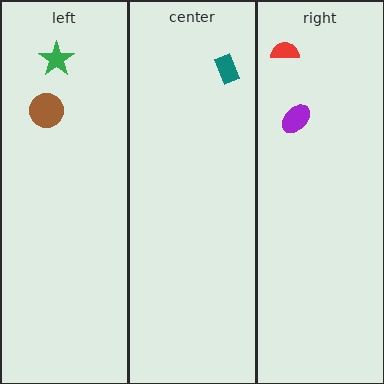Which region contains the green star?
The left region.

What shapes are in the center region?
The teal rectangle.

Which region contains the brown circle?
The left region.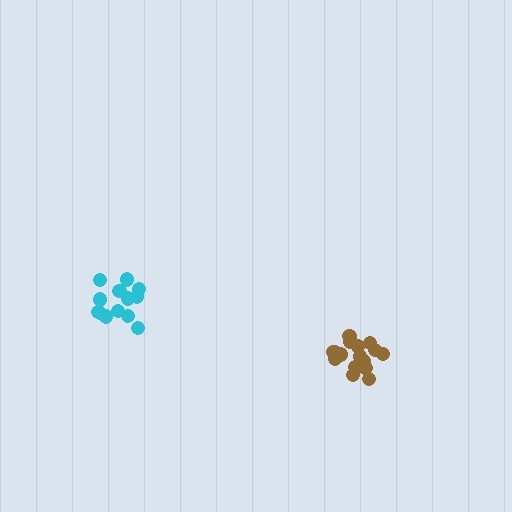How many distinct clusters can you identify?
There are 2 distinct clusters.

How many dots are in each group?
Group 1: 13 dots, Group 2: 17 dots (30 total).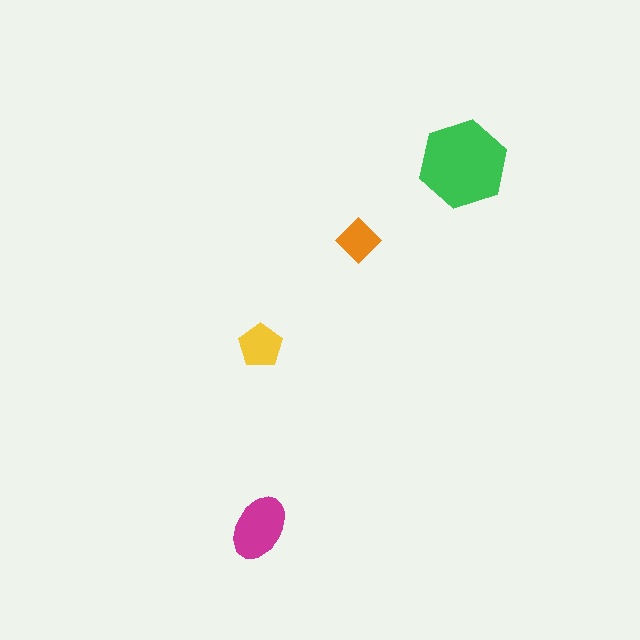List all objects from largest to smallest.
The green hexagon, the magenta ellipse, the yellow pentagon, the orange diamond.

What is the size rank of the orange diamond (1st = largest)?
4th.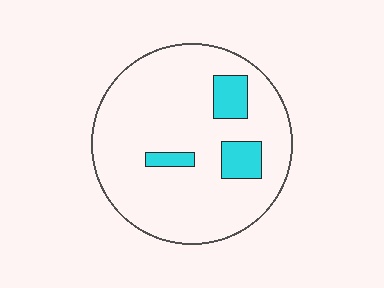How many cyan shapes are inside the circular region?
3.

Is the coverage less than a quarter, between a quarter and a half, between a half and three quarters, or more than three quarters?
Less than a quarter.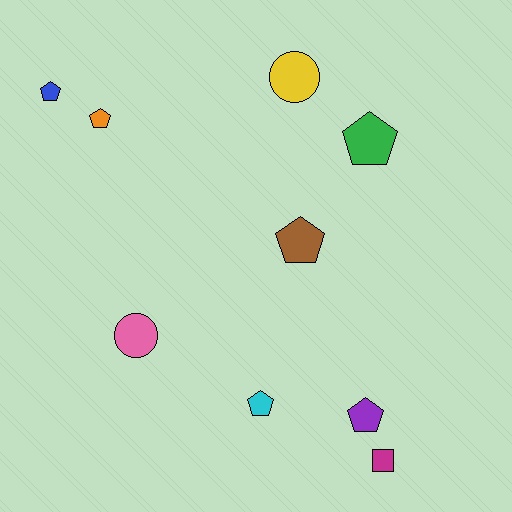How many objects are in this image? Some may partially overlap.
There are 9 objects.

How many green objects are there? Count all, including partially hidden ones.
There is 1 green object.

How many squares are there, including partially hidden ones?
There is 1 square.